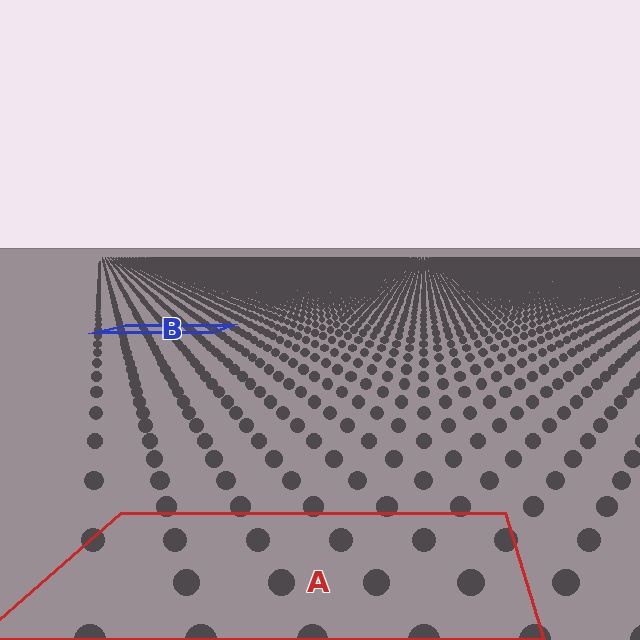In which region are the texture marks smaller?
The texture marks are smaller in region B, because it is farther away.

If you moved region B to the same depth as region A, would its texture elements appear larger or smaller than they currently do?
They would appear larger. At a closer depth, the same texture elements are projected at a bigger on-screen size.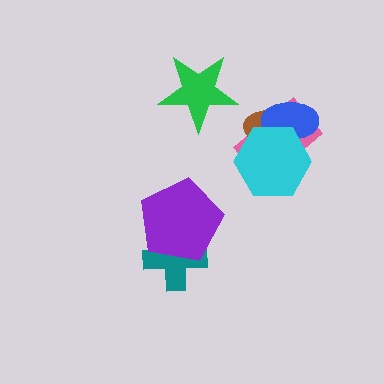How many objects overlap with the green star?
0 objects overlap with the green star.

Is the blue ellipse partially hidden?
Yes, it is partially covered by another shape.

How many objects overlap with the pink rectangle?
3 objects overlap with the pink rectangle.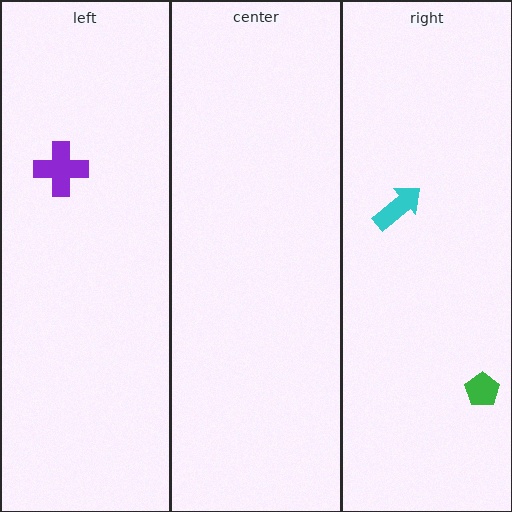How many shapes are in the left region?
1.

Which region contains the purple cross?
The left region.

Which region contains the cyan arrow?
The right region.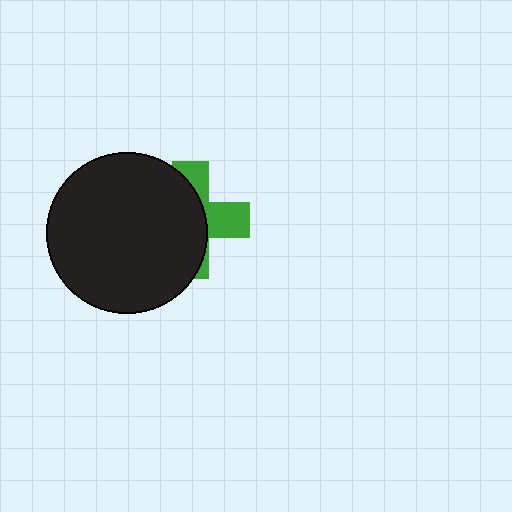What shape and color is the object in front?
The object in front is a black circle.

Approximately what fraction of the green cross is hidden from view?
Roughly 63% of the green cross is hidden behind the black circle.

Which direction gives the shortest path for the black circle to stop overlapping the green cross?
Moving left gives the shortest separation.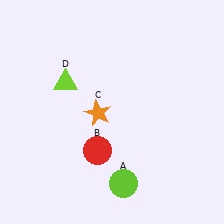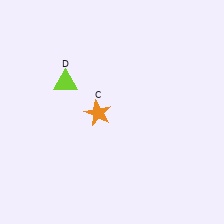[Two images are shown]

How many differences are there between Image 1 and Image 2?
There are 2 differences between the two images.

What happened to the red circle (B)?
The red circle (B) was removed in Image 2. It was in the bottom-left area of Image 1.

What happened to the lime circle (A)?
The lime circle (A) was removed in Image 2. It was in the bottom-right area of Image 1.